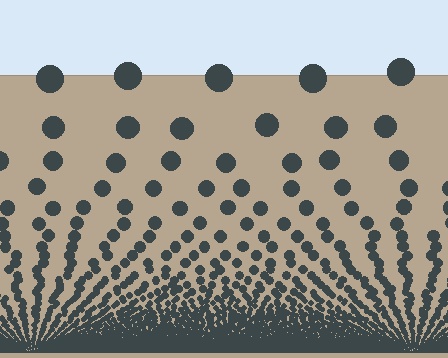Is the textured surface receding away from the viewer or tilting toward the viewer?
The surface appears to tilt toward the viewer. Texture elements get larger and sparser toward the top.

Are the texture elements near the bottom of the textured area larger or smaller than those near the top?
Smaller. The gradient is inverted — elements near the bottom are smaller and denser.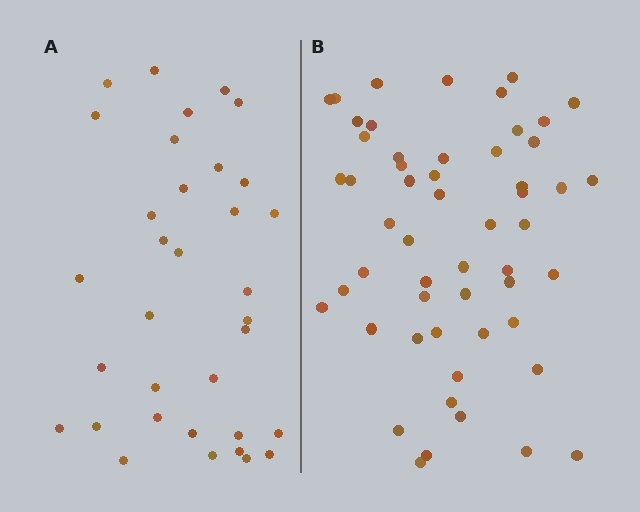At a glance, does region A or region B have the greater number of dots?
Region B (the right region) has more dots.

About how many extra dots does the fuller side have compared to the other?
Region B has approximately 20 more dots than region A.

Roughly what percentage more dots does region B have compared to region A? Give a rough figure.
About 60% more.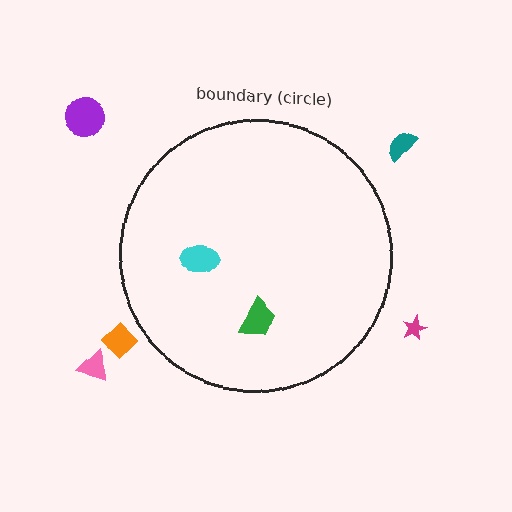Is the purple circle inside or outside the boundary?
Outside.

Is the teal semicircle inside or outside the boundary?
Outside.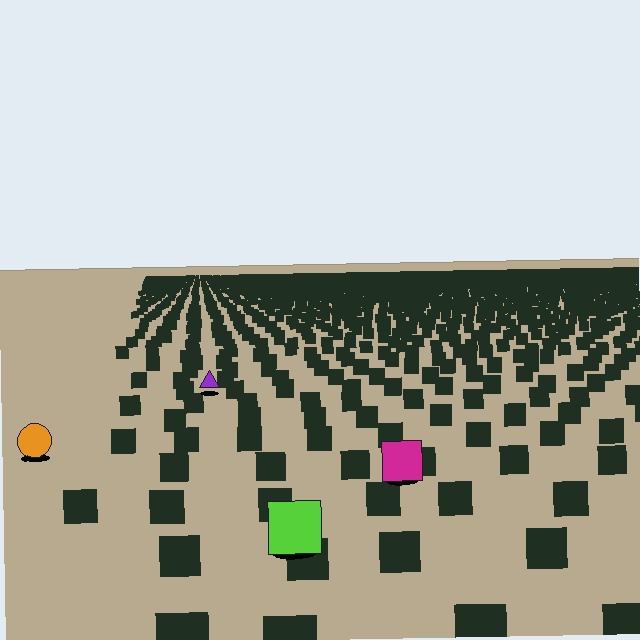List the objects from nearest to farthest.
From nearest to farthest: the lime square, the magenta square, the orange circle, the purple triangle.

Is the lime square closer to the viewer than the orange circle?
Yes. The lime square is closer — you can tell from the texture gradient: the ground texture is coarser near it.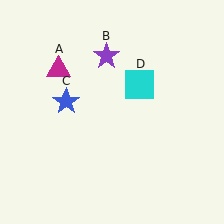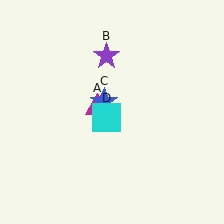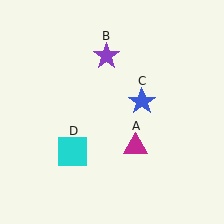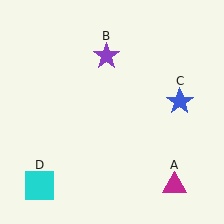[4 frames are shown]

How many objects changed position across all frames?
3 objects changed position: magenta triangle (object A), blue star (object C), cyan square (object D).